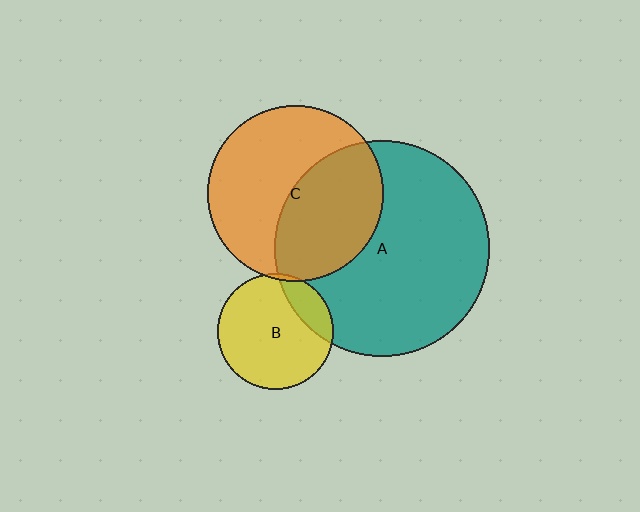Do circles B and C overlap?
Yes.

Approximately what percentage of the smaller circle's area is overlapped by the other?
Approximately 5%.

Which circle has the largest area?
Circle A (teal).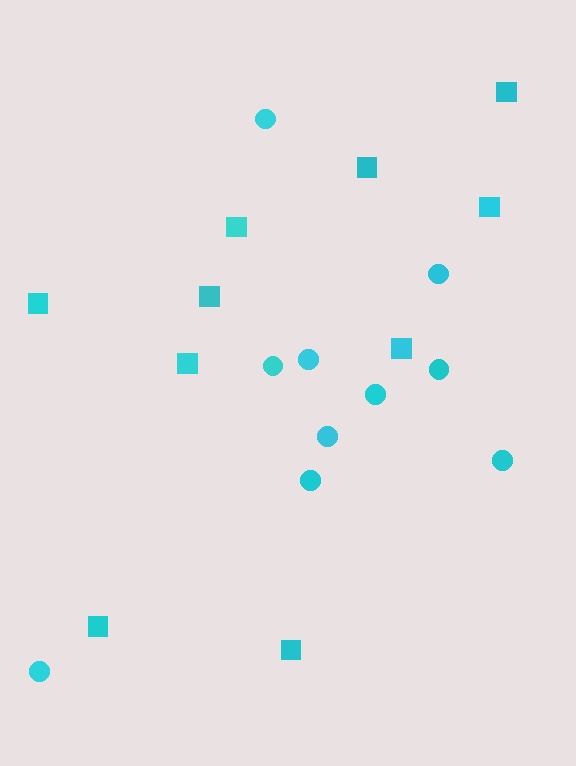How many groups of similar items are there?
There are 2 groups: one group of squares (10) and one group of circles (10).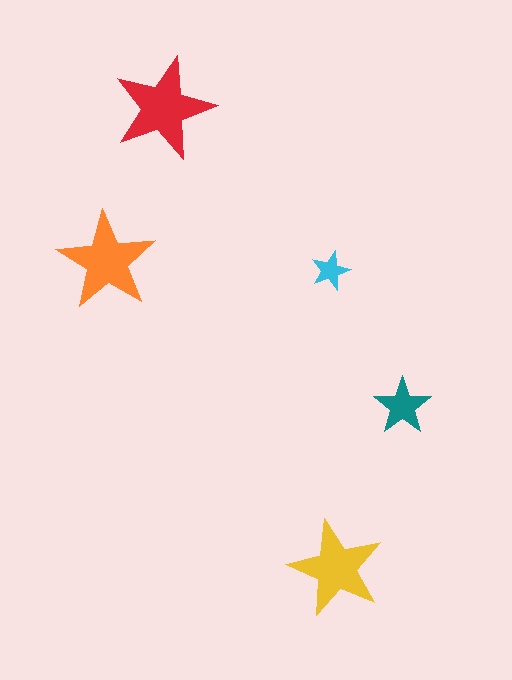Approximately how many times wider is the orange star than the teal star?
About 1.5 times wider.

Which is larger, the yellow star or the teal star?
The yellow one.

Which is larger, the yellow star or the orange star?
The orange one.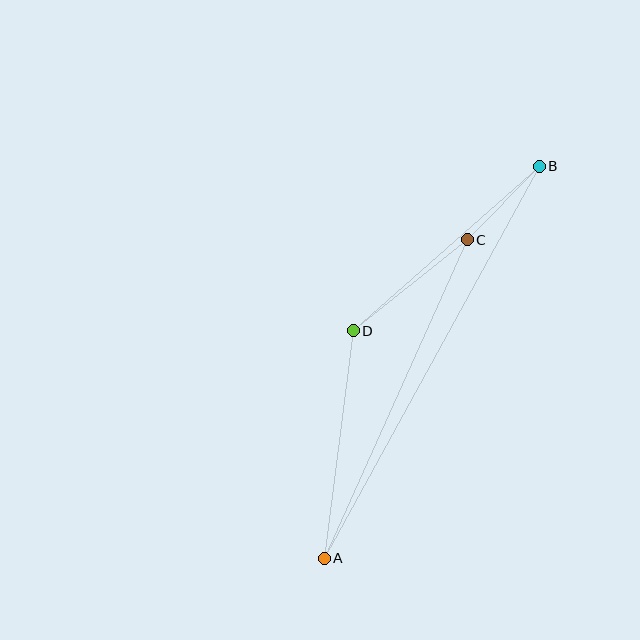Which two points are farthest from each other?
Points A and B are farthest from each other.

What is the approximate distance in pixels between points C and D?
The distance between C and D is approximately 146 pixels.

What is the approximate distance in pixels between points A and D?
The distance between A and D is approximately 229 pixels.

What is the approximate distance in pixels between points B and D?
The distance between B and D is approximately 248 pixels.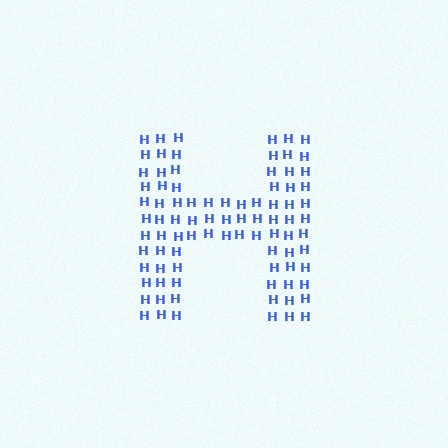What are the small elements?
The small elements are letter H's.